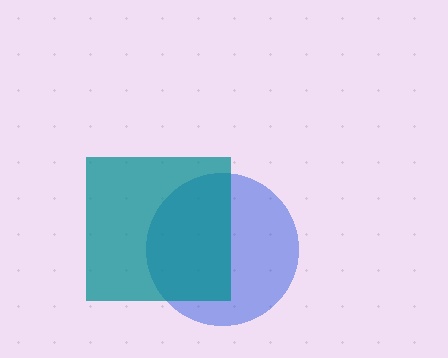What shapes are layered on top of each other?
The layered shapes are: a blue circle, a teal square.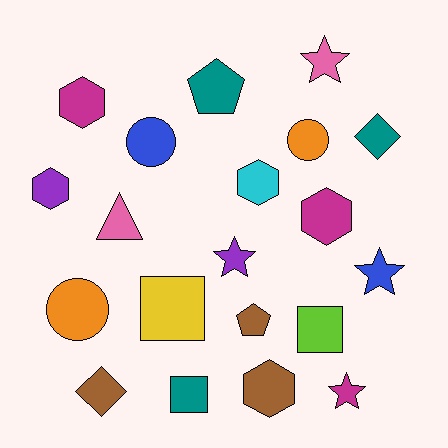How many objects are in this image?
There are 20 objects.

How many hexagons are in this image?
There are 5 hexagons.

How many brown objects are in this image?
There are 3 brown objects.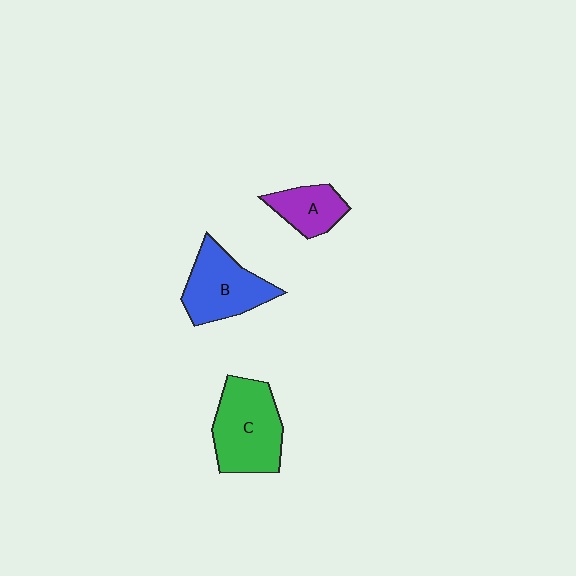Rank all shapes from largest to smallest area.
From largest to smallest: C (green), B (blue), A (purple).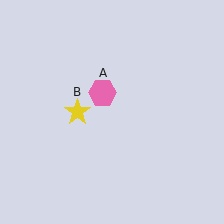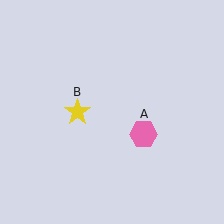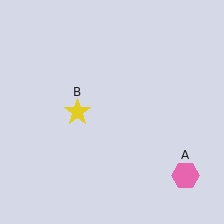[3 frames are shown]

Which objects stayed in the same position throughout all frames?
Yellow star (object B) remained stationary.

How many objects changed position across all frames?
1 object changed position: pink hexagon (object A).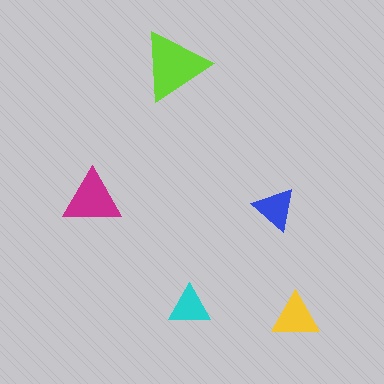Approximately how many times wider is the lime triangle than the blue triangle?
About 1.5 times wider.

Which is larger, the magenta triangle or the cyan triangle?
The magenta one.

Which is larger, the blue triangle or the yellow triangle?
The yellow one.